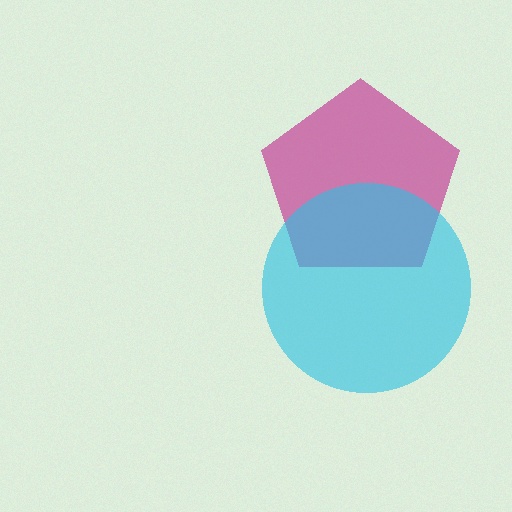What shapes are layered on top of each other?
The layered shapes are: a magenta pentagon, a cyan circle.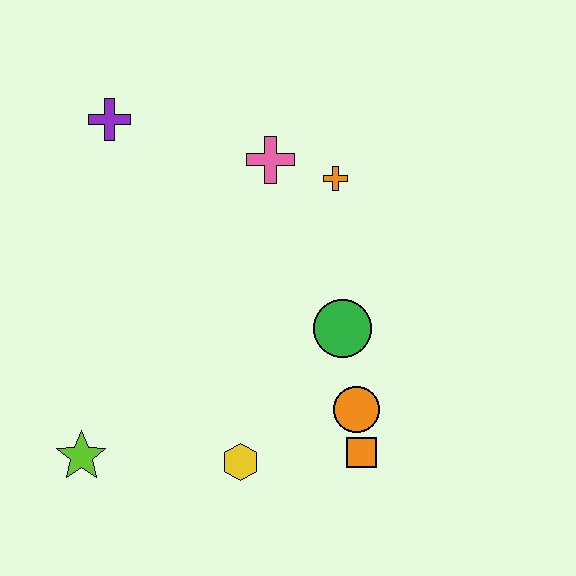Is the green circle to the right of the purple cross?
Yes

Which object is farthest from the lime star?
The orange cross is farthest from the lime star.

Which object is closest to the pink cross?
The orange cross is closest to the pink cross.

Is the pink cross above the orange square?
Yes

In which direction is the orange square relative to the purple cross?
The orange square is below the purple cross.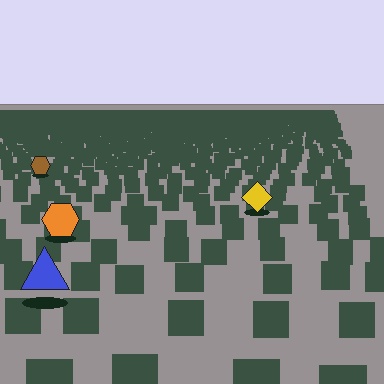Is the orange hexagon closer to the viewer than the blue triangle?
No. The blue triangle is closer — you can tell from the texture gradient: the ground texture is coarser near it.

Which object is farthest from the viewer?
The brown hexagon is farthest from the viewer. It appears smaller and the ground texture around it is denser.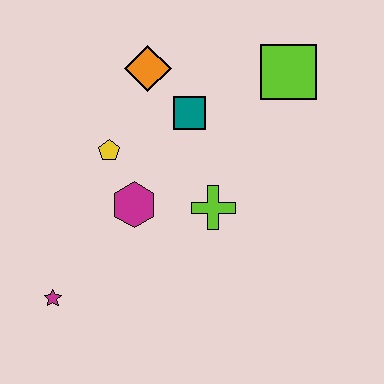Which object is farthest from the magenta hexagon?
The lime square is farthest from the magenta hexagon.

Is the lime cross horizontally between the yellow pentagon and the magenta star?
No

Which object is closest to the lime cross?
The magenta hexagon is closest to the lime cross.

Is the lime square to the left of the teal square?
No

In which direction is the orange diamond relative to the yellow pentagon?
The orange diamond is above the yellow pentagon.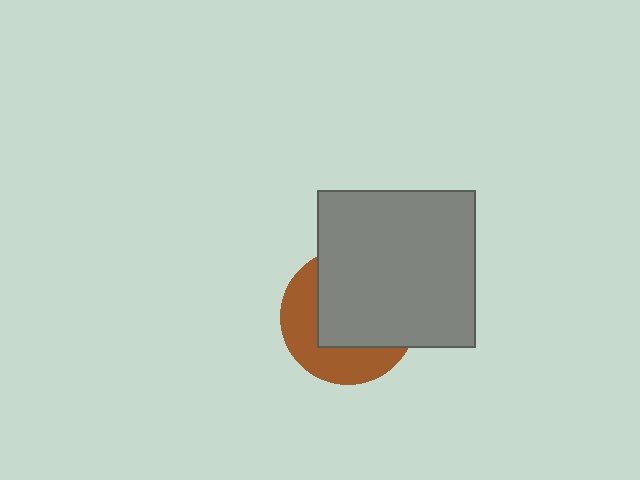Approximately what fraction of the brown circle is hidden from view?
Roughly 59% of the brown circle is hidden behind the gray square.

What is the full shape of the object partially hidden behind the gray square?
The partially hidden object is a brown circle.